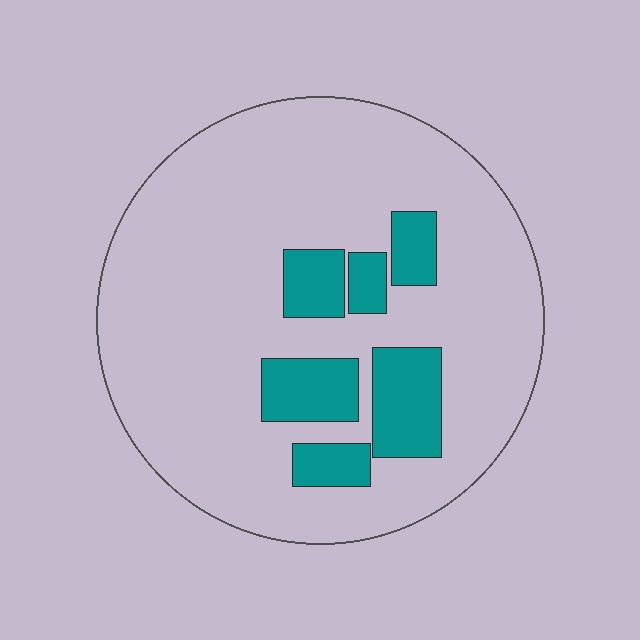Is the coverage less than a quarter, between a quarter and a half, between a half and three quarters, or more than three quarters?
Less than a quarter.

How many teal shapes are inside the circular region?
6.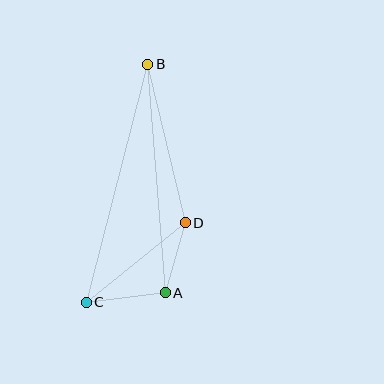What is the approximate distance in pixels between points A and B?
The distance between A and B is approximately 229 pixels.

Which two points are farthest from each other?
Points B and C are farthest from each other.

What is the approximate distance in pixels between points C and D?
The distance between C and D is approximately 127 pixels.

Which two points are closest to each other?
Points A and D are closest to each other.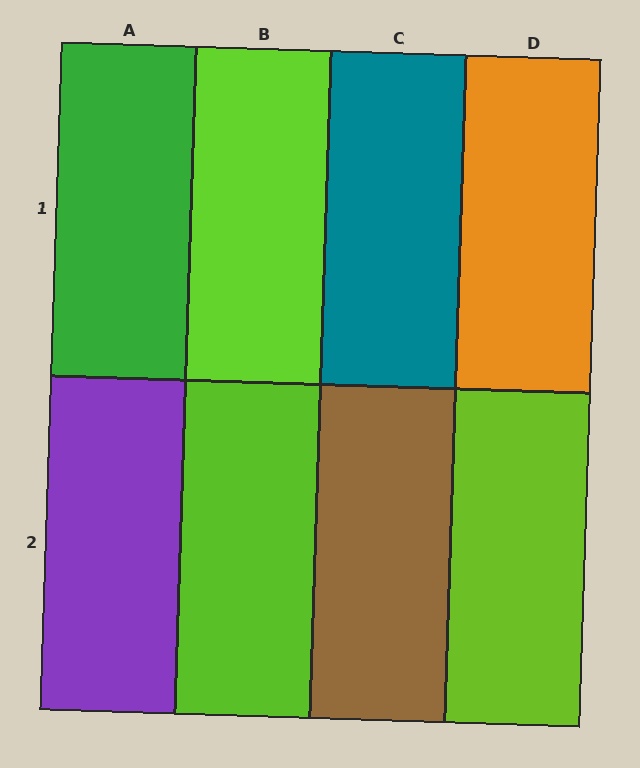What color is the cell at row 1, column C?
Teal.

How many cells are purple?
1 cell is purple.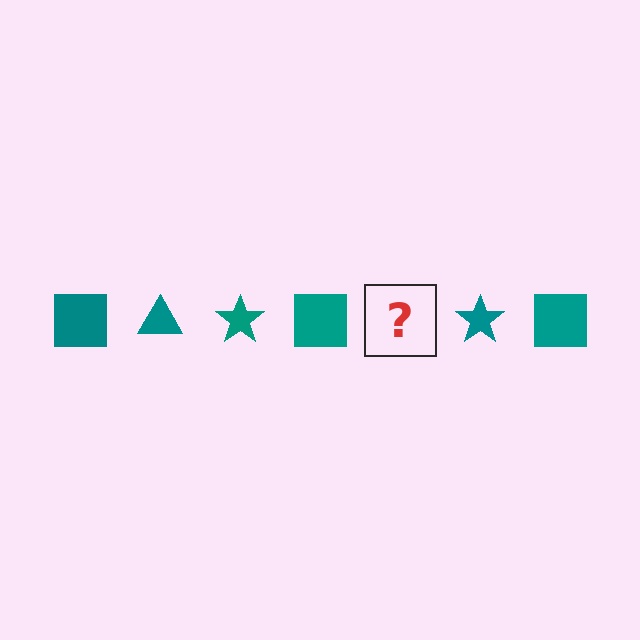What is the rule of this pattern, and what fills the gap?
The rule is that the pattern cycles through square, triangle, star shapes in teal. The gap should be filled with a teal triangle.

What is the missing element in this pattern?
The missing element is a teal triangle.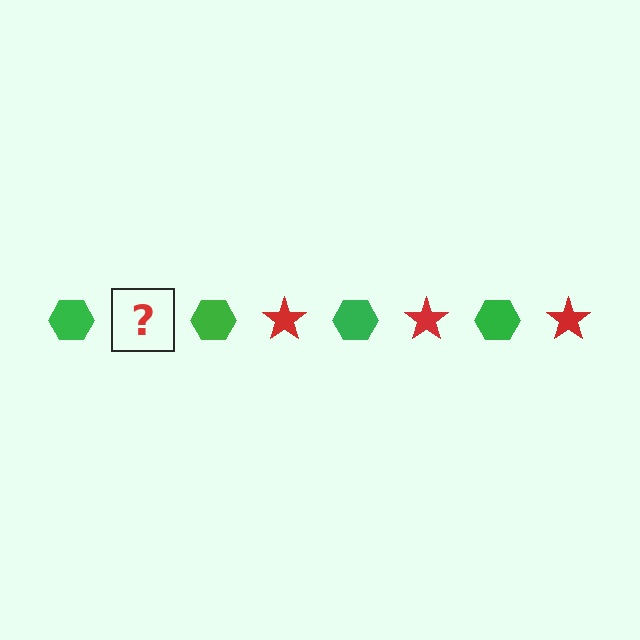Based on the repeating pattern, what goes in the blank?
The blank should be a red star.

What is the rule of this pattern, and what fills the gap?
The rule is that the pattern alternates between green hexagon and red star. The gap should be filled with a red star.